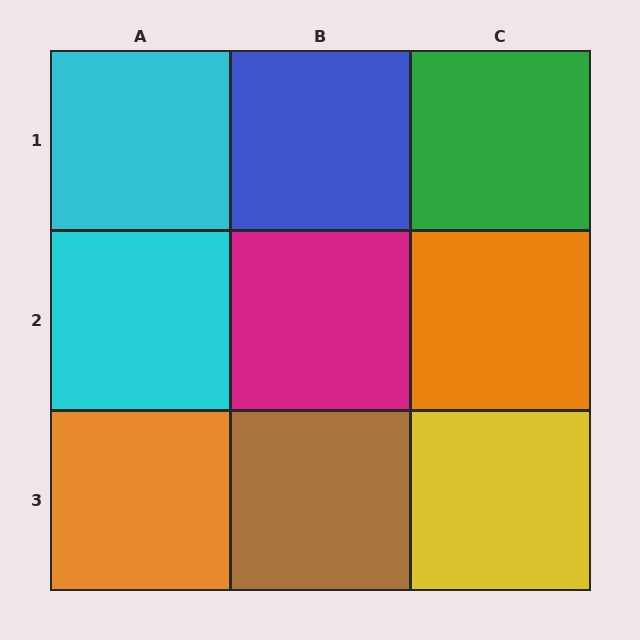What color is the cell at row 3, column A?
Orange.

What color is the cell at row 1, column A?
Cyan.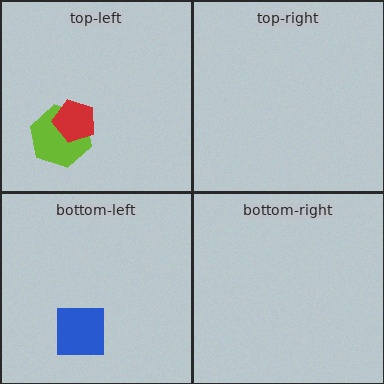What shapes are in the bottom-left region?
The blue square.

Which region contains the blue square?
The bottom-left region.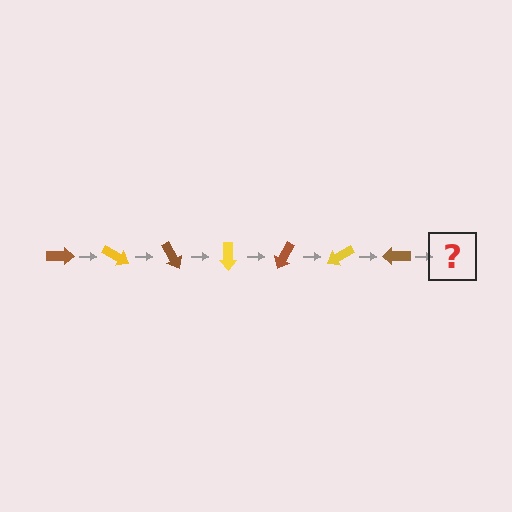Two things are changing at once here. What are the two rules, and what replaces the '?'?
The two rules are that it rotates 30 degrees each step and the color cycles through brown and yellow. The '?' should be a yellow arrow, rotated 210 degrees from the start.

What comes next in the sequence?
The next element should be a yellow arrow, rotated 210 degrees from the start.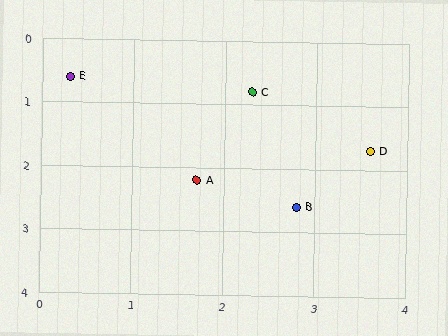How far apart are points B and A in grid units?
Points B and A are about 1.2 grid units apart.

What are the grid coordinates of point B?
Point B is at approximately (2.8, 2.6).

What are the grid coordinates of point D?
Point D is at approximately (3.6, 1.7).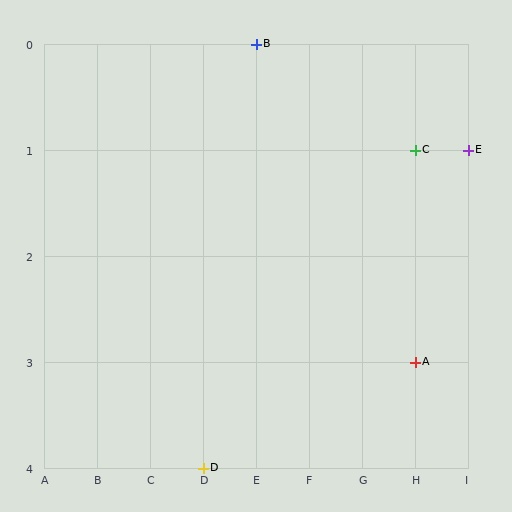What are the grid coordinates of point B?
Point B is at grid coordinates (E, 0).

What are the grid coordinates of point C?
Point C is at grid coordinates (H, 1).